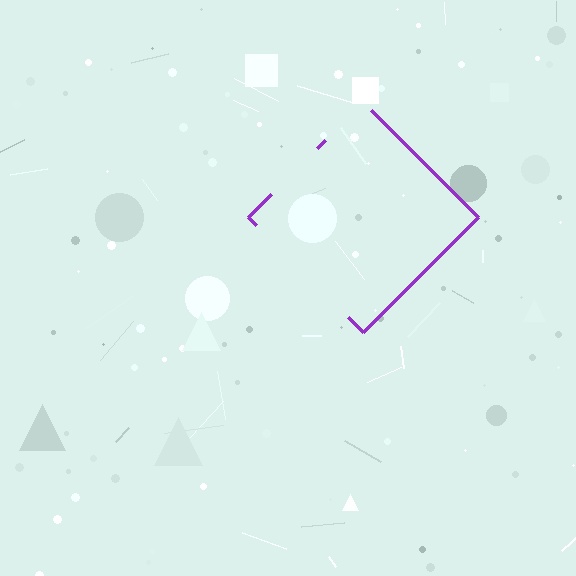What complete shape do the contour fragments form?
The contour fragments form a diamond.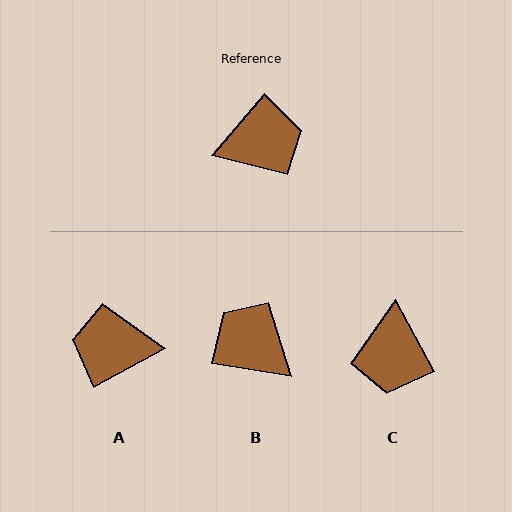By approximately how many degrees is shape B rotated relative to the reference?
Approximately 121 degrees counter-clockwise.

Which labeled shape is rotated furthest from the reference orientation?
A, about 158 degrees away.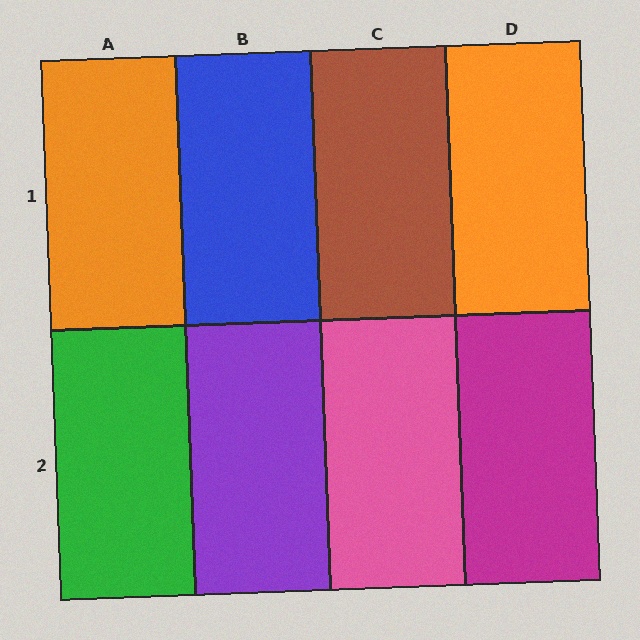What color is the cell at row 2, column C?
Pink.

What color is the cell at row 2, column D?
Magenta.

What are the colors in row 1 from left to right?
Orange, blue, brown, orange.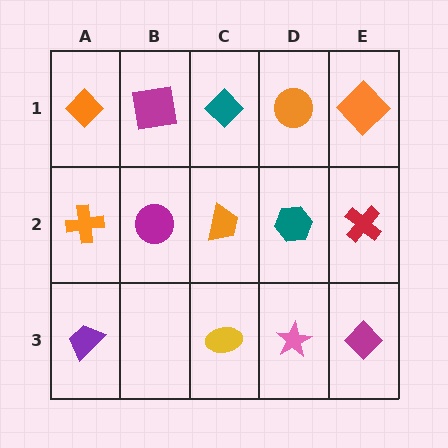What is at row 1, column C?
A teal diamond.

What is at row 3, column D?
A pink star.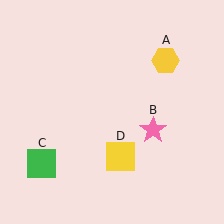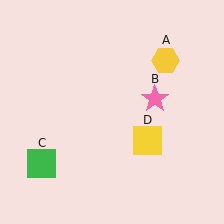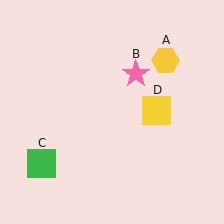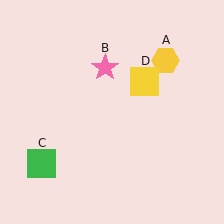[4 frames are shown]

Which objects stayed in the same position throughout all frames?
Yellow hexagon (object A) and green square (object C) remained stationary.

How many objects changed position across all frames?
2 objects changed position: pink star (object B), yellow square (object D).